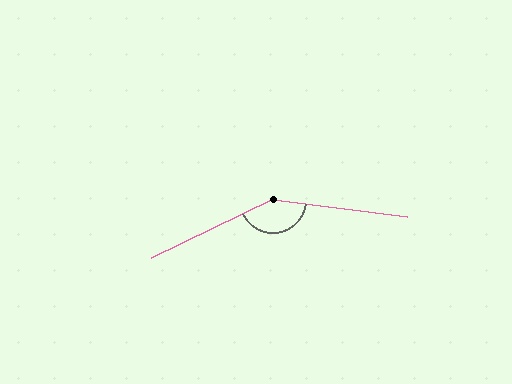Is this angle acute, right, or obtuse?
It is obtuse.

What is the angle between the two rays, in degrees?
Approximately 147 degrees.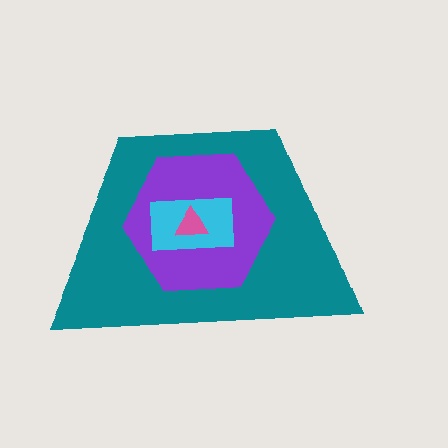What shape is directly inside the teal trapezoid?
The purple hexagon.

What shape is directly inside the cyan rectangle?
The pink triangle.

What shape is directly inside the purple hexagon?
The cyan rectangle.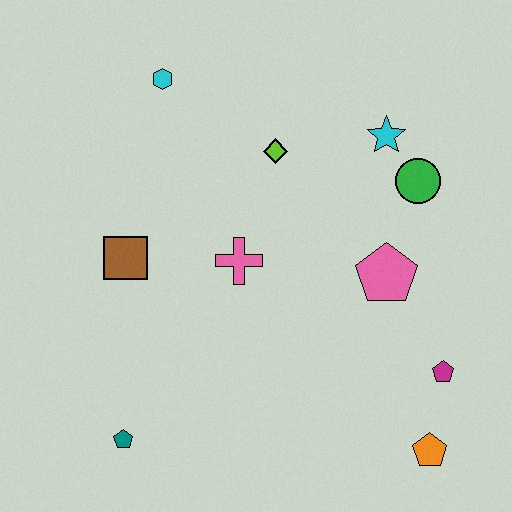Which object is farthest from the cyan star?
The teal pentagon is farthest from the cyan star.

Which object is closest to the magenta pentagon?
The orange pentagon is closest to the magenta pentagon.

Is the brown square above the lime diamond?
No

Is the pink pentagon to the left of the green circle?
Yes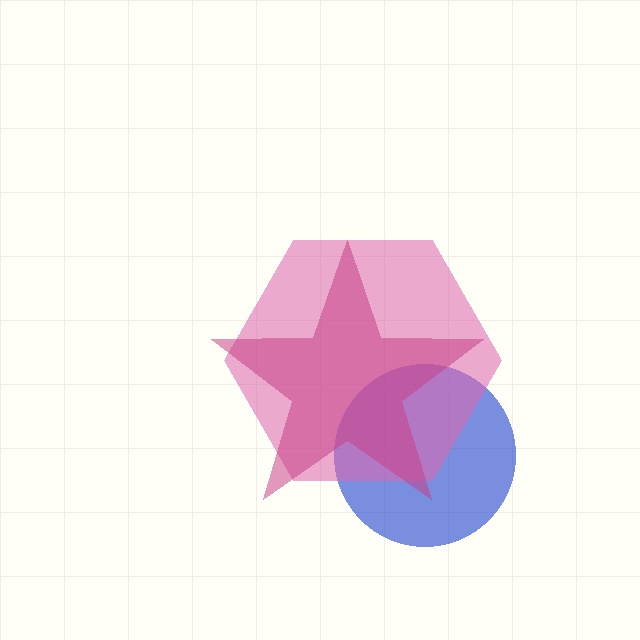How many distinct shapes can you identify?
There are 3 distinct shapes: a blue circle, a pink hexagon, a magenta star.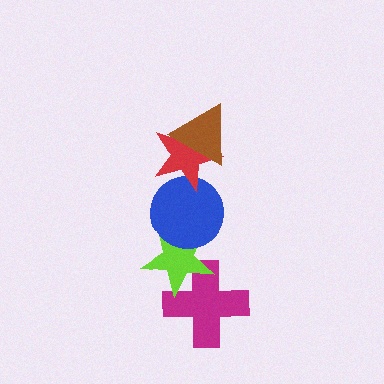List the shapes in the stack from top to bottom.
From top to bottom: the brown triangle, the red star, the blue circle, the lime star, the magenta cross.